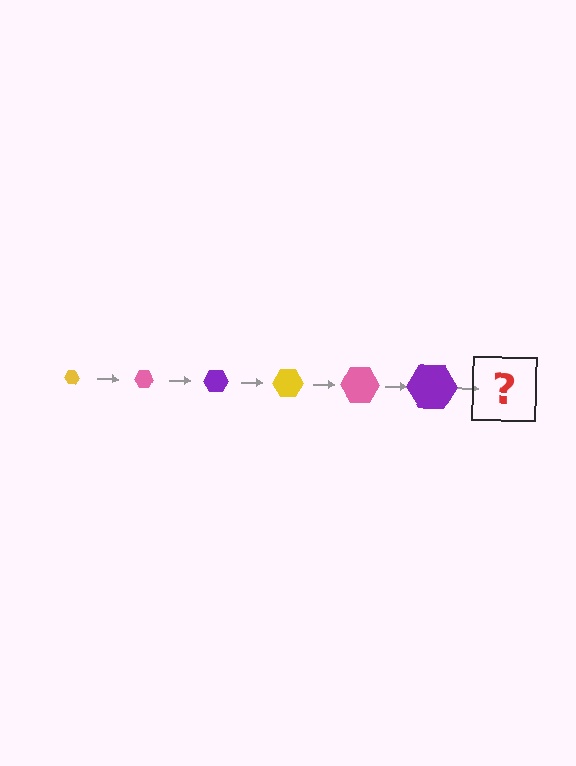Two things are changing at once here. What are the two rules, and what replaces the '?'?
The two rules are that the hexagon grows larger each step and the color cycles through yellow, pink, and purple. The '?' should be a yellow hexagon, larger than the previous one.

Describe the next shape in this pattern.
It should be a yellow hexagon, larger than the previous one.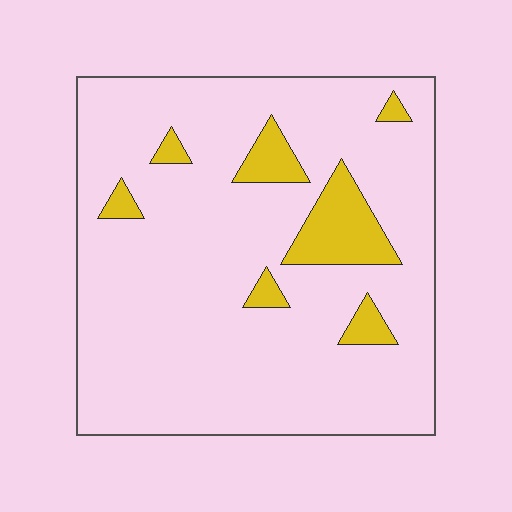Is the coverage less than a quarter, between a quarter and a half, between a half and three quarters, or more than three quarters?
Less than a quarter.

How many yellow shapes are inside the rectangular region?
7.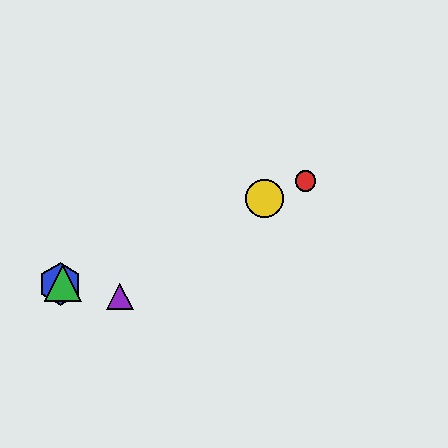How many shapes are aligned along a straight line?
4 shapes (the red circle, the blue hexagon, the green triangle, the yellow circle) are aligned along a straight line.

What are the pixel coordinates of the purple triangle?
The purple triangle is at (120, 297).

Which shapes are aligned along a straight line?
The red circle, the blue hexagon, the green triangle, the yellow circle are aligned along a straight line.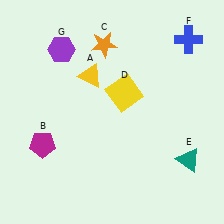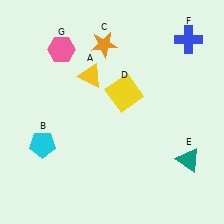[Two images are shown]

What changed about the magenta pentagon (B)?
In Image 1, B is magenta. In Image 2, it changed to cyan.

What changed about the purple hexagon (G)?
In Image 1, G is purple. In Image 2, it changed to pink.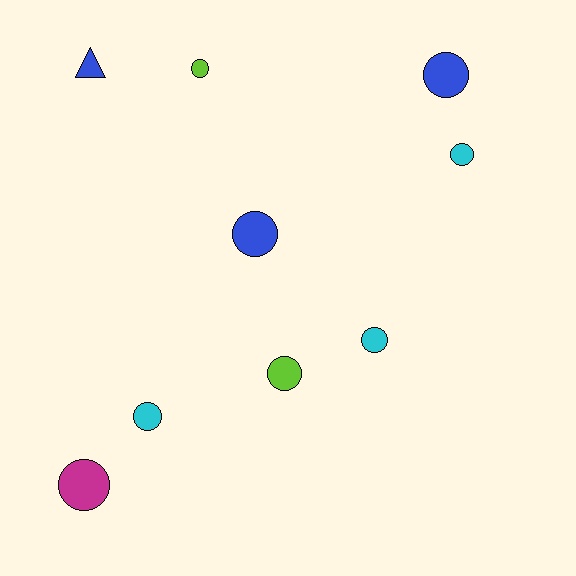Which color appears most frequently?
Blue, with 3 objects.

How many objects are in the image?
There are 9 objects.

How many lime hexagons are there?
There are no lime hexagons.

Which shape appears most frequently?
Circle, with 8 objects.